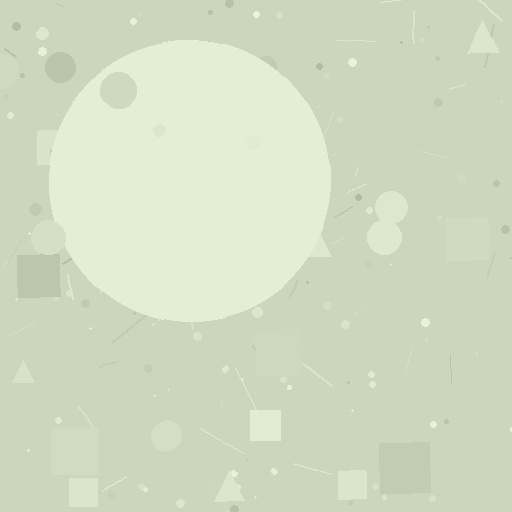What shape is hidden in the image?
A circle is hidden in the image.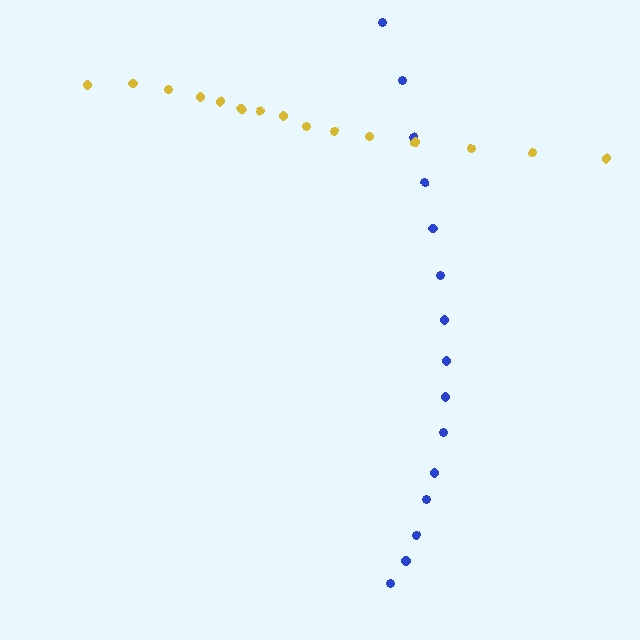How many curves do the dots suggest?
There are 2 distinct paths.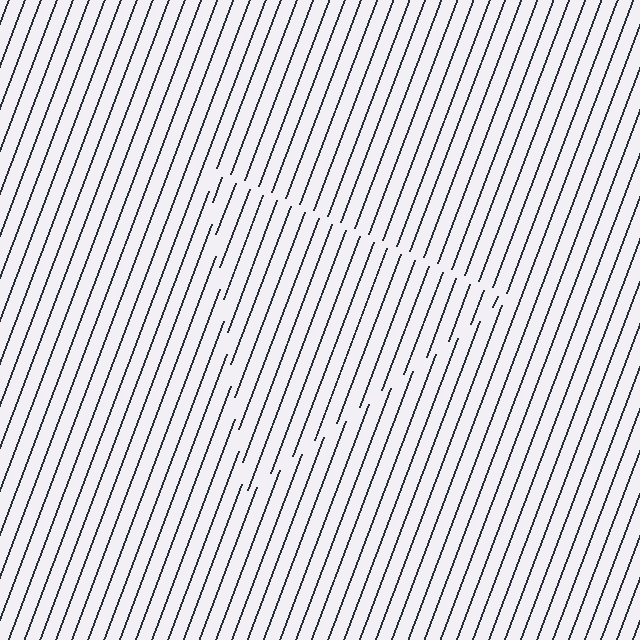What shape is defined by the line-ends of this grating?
An illusory triangle. The interior of the shape contains the same grating, shifted by half a period — the contour is defined by the phase discontinuity where line-ends from the inner and outer gratings abut.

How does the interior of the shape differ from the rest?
The interior of the shape contains the same grating, shifted by half a period — the contour is defined by the phase discontinuity where line-ends from the inner and outer gratings abut.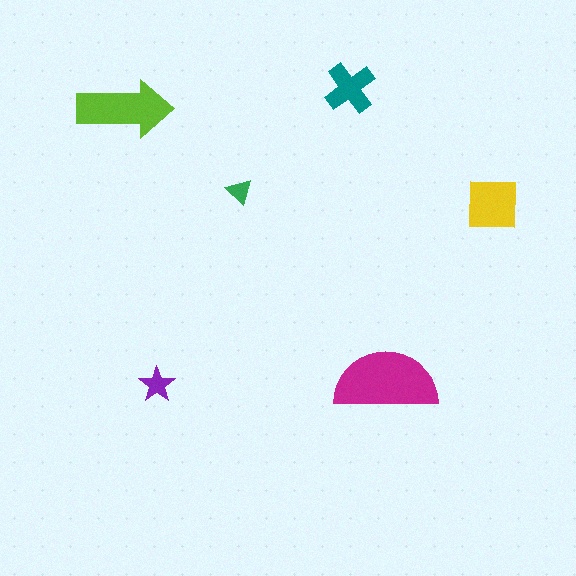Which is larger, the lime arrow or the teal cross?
The lime arrow.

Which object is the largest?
The magenta semicircle.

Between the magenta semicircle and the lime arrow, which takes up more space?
The magenta semicircle.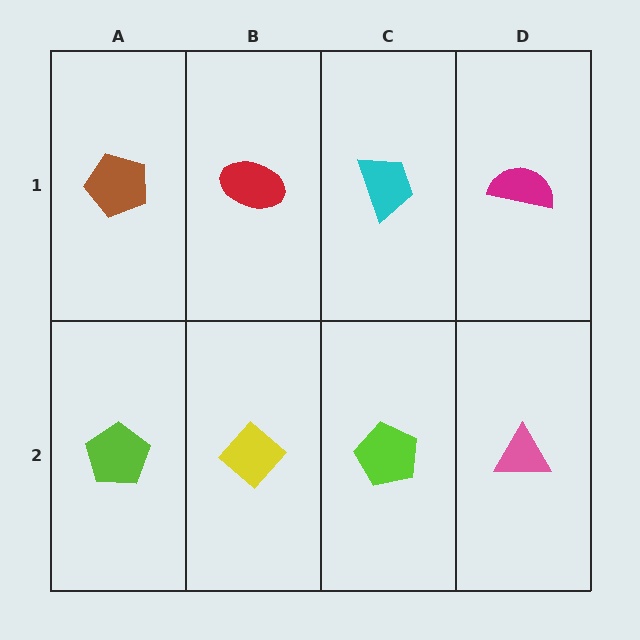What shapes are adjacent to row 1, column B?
A yellow diamond (row 2, column B), a brown pentagon (row 1, column A), a cyan trapezoid (row 1, column C).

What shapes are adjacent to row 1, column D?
A pink triangle (row 2, column D), a cyan trapezoid (row 1, column C).